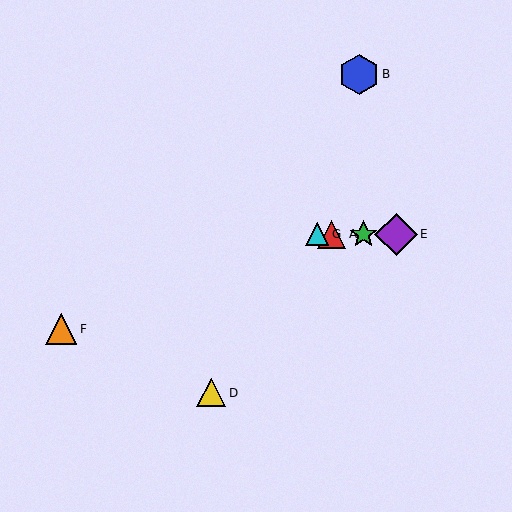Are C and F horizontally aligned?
No, C is at y≈234 and F is at y≈329.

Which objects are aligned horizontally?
Objects A, C, E, G are aligned horizontally.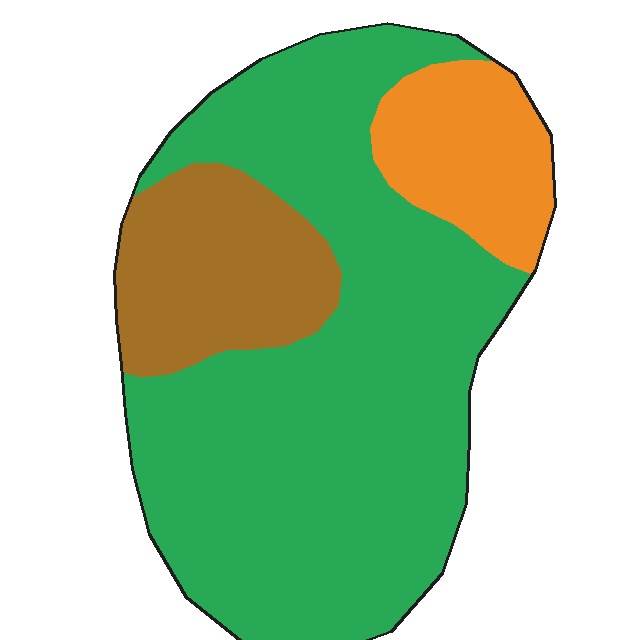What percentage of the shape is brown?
Brown takes up about one sixth (1/6) of the shape.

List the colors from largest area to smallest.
From largest to smallest: green, brown, orange.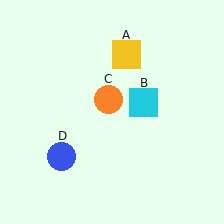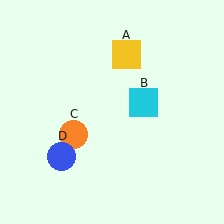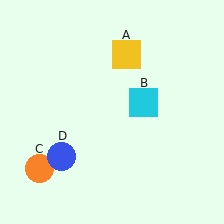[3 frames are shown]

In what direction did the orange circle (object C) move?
The orange circle (object C) moved down and to the left.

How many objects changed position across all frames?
1 object changed position: orange circle (object C).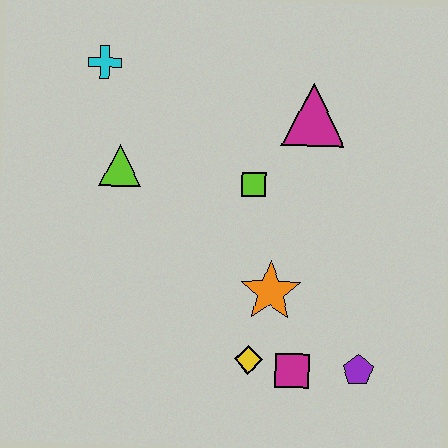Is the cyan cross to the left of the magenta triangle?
Yes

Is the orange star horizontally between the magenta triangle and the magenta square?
No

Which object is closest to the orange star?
The yellow diamond is closest to the orange star.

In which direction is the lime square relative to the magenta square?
The lime square is above the magenta square.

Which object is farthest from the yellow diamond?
The cyan cross is farthest from the yellow diamond.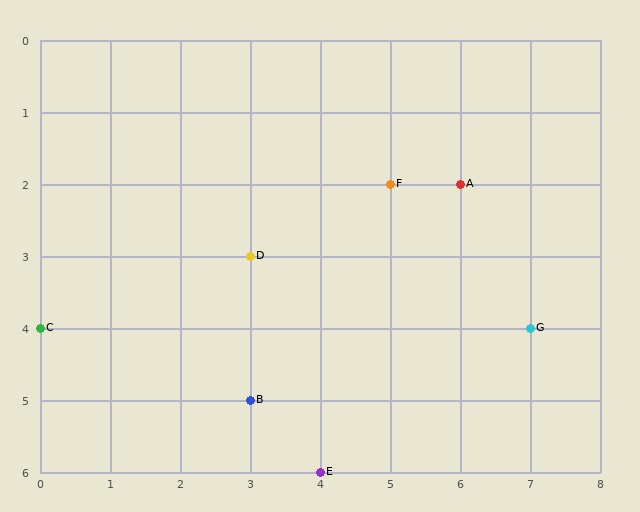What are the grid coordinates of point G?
Point G is at grid coordinates (7, 4).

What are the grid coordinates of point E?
Point E is at grid coordinates (4, 6).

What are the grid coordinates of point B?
Point B is at grid coordinates (3, 5).